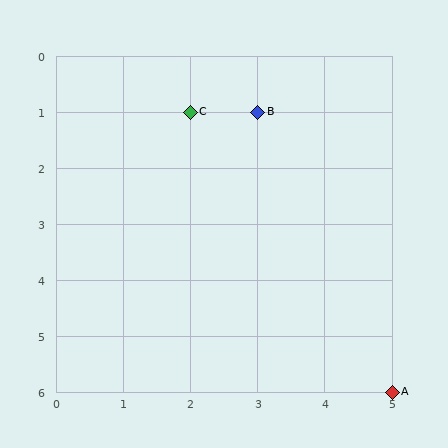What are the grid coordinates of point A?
Point A is at grid coordinates (5, 6).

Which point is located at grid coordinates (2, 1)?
Point C is at (2, 1).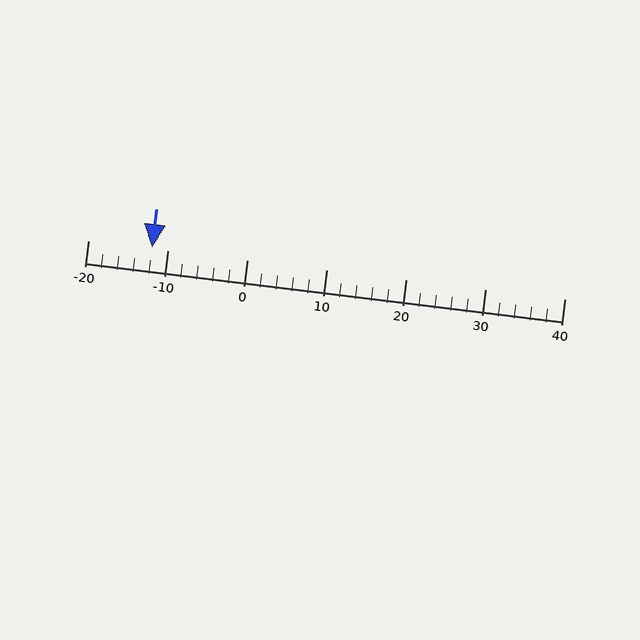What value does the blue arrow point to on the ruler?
The blue arrow points to approximately -12.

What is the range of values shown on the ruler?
The ruler shows values from -20 to 40.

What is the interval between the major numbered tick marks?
The major tick marks are spaced 10 units apart.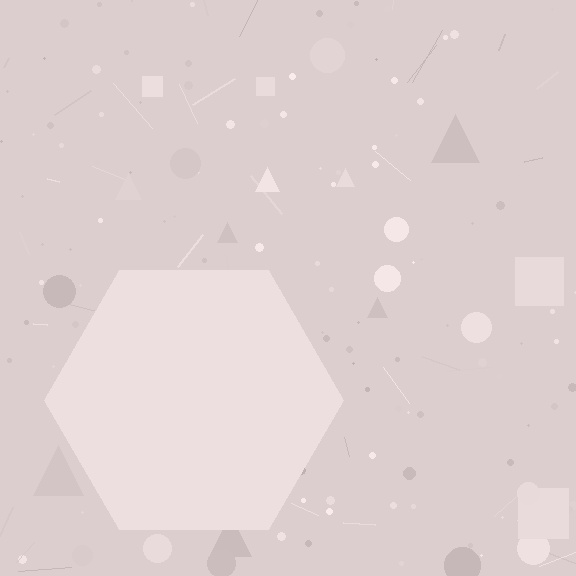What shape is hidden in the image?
A hexagon is hidden in the image.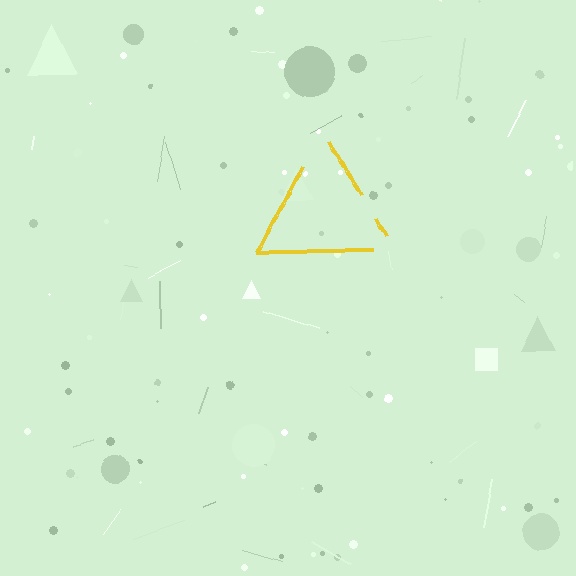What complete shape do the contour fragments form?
The contour fragments form a triangle.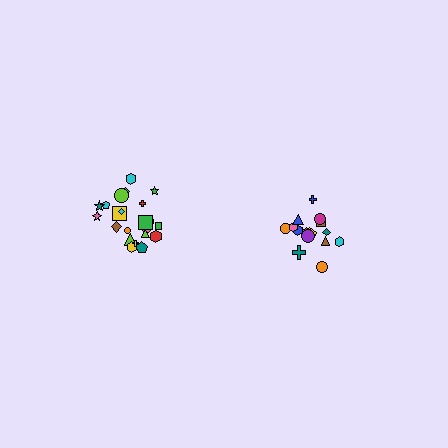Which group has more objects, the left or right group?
The left group.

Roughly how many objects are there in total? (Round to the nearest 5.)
Roughly 35 objects in total.